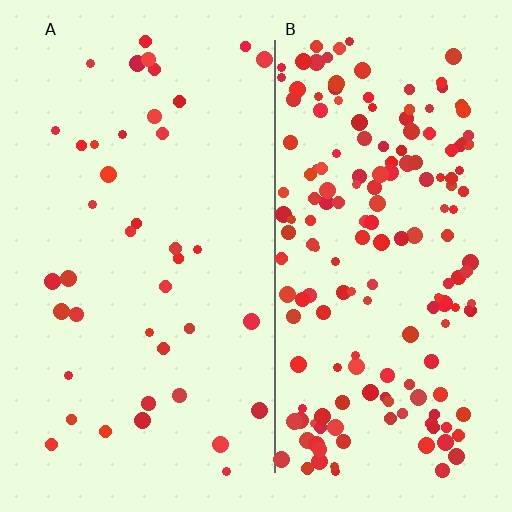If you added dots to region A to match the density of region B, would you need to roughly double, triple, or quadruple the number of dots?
Approximately quadruple.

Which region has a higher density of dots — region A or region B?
B (the right).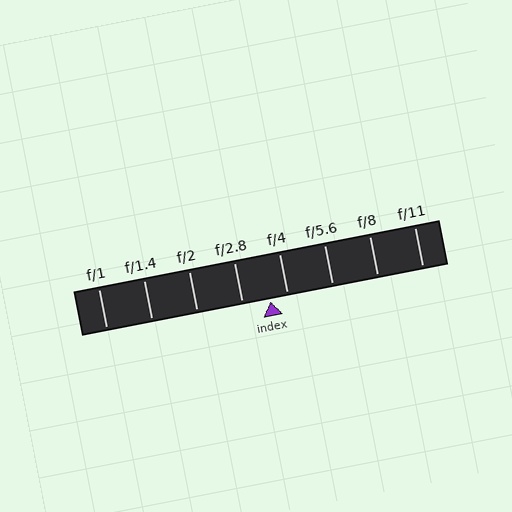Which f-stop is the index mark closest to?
The index mark is closest to f/4.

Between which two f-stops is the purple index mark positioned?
The index mark is between f/2.8 and f/4.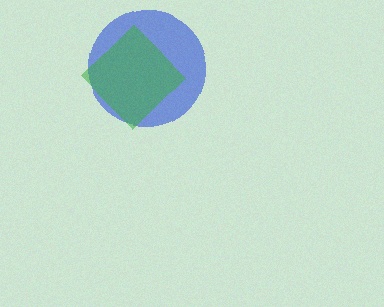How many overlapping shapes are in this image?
There are 2 overlapping shapes in the image.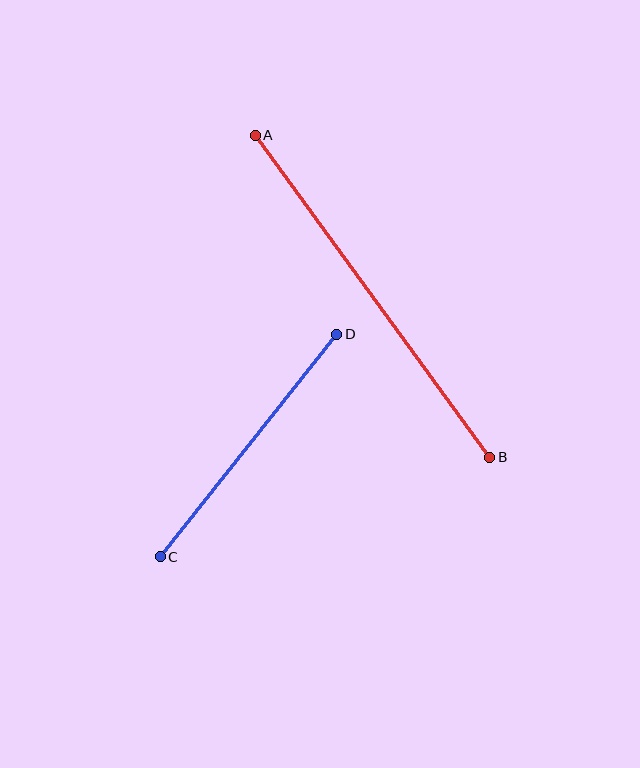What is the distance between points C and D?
The distance is approximately 284 pixels.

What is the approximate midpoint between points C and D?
The midpoint is at approximately (248, 446) pixels.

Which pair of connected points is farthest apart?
Points A and B are farthest apart.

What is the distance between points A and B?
The distance is approximately 399 pixels.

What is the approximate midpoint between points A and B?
The midpoint is at approximately (373, 296) pixels.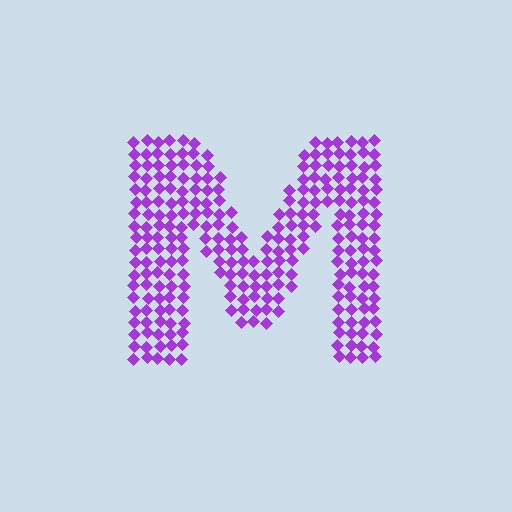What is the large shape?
The large shape is the letter M.